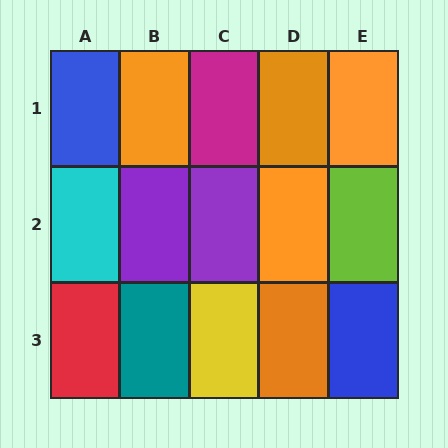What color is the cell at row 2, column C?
Purple.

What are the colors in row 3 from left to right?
Red, teal, yellow, orange, blue.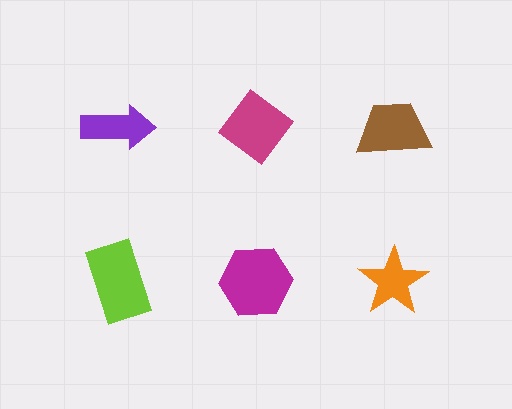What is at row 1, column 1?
A purple arrow.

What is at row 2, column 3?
An orange star.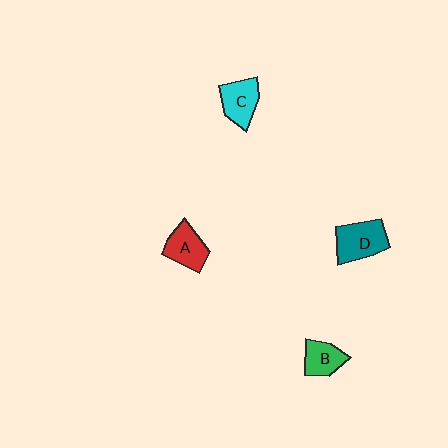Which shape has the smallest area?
Shape B (green).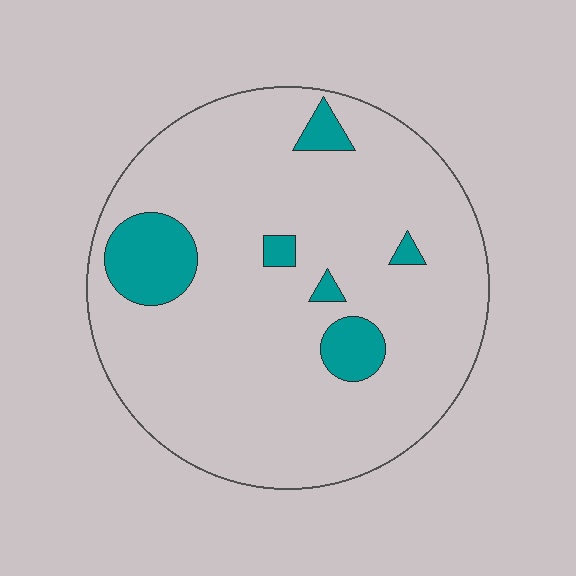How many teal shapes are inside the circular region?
6.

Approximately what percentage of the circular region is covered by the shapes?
Approximately 10%.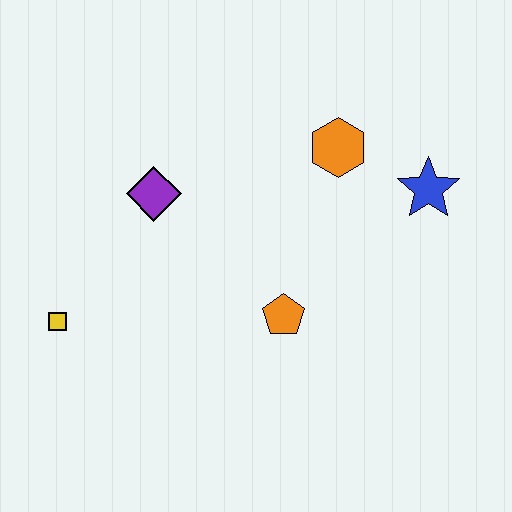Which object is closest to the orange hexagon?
The blue star is closest to the orange hexagon.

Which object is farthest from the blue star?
The yellow square is farthest from the blue star.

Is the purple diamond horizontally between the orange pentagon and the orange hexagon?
No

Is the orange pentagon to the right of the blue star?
No